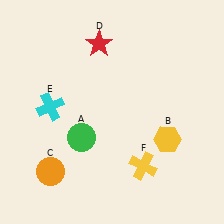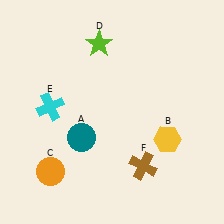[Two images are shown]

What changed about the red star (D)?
In Image 1, D is red. In Image 2, it changed to lime.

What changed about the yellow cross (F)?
In Image 1, F is yellow. In Image 2, it changed to brown.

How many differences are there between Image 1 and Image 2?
There are 3 differences between the two images.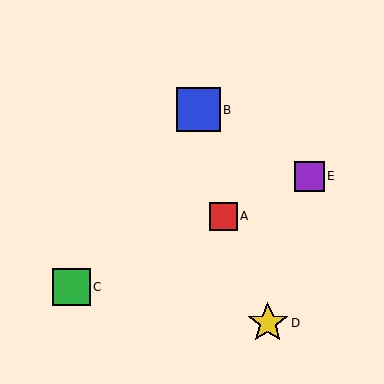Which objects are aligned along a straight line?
Objects A, C, E are aligned along a straight line.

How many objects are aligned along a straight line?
3 objects (A, C, E) are aligned along a straight line.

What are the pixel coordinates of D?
Object D is at (268, 323).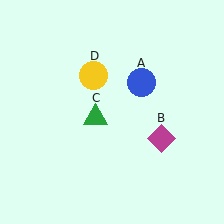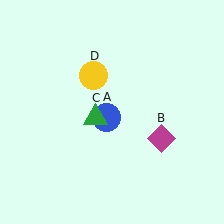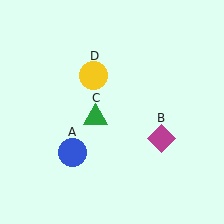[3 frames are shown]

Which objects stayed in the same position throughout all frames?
Magenta diamond (object B) and green triangle (object C) and yellow circle (object D) remained stationary.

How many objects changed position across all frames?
1 object changed position: blue circle (object A).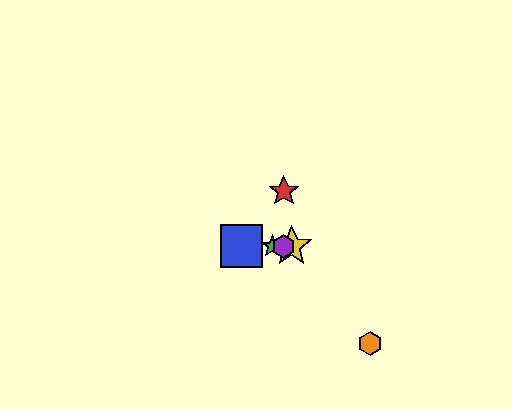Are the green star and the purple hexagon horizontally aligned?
Yes, both are at y≈246.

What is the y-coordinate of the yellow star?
The yellow star is at y≈246.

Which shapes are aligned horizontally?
The blue square, the green star, the yellow star, the purple hexagon are aligned horizontally.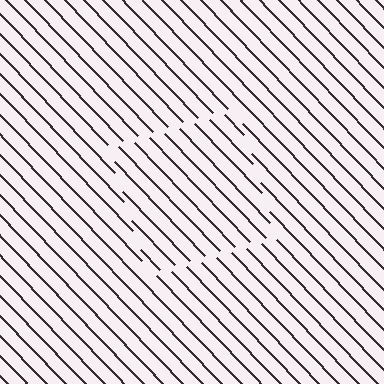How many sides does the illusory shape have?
4 sides — the line-ends trace a square.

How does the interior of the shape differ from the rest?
The interior of the shape contains the same grating, shifted by half a period — the contour is defined by the phase discontinuity where line-ends from the inner and outer gratings abut.